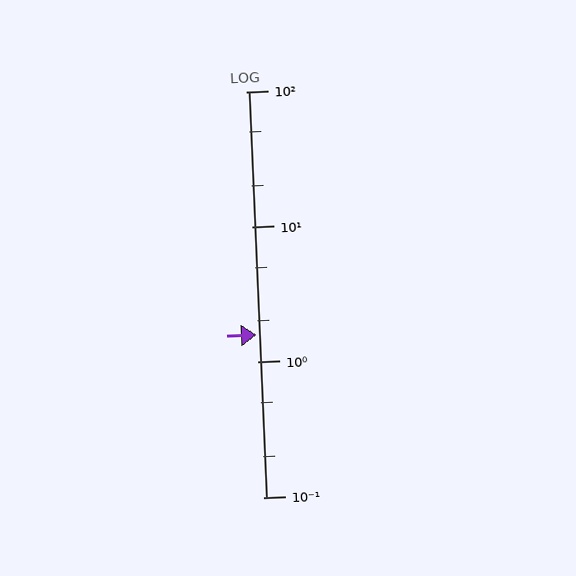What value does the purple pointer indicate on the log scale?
The pointer indicates approximately 1.6.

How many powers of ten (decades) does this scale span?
The scale spans 3 decades, from 0.1 to 100.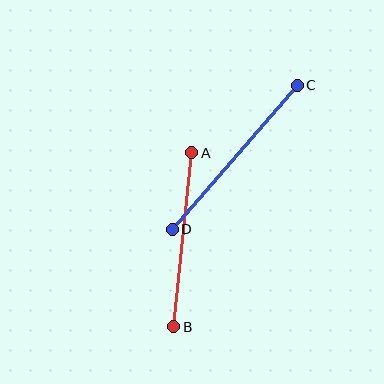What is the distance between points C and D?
The distance is approximately 191 pixels.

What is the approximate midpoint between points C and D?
The midpoint is at approximately (235, 157) pixels.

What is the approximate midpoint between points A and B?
The midpoint is at approximately (183, 240) pixels.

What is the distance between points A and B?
The distance is approximately 175 pixels.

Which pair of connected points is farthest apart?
Points C and D are farthest apart.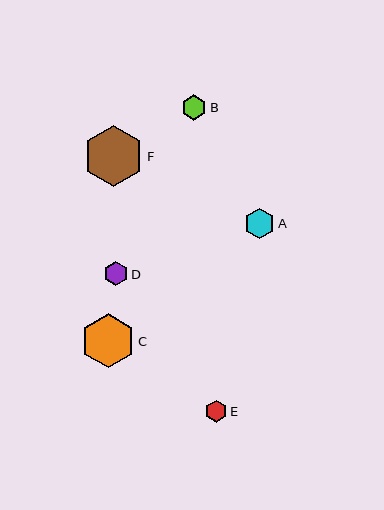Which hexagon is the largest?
Hexagon F is the largest with a size of approximately 60 pixels.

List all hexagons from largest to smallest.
From largest to smallest: F, C, A, B, D, E.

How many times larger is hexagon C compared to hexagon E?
Hexagon C is approximately 2.4 times the size of hexagon E.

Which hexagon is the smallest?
Hexagon E is the smallest with a size of approximately 22 pixels.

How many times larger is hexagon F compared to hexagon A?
Hexagon F is approximately 2.0 times the size of hexagon A.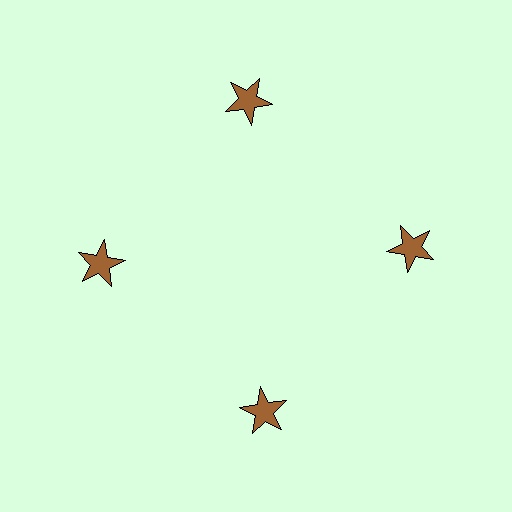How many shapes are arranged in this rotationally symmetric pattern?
There are 4 shapes, arranged in 4 groups of 1.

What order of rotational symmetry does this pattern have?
This pattern has 4-fold rotational symmetry.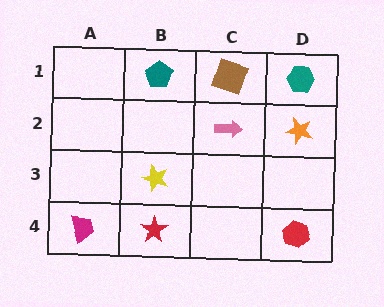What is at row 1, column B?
A teal pentagon.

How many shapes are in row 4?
3 shapes.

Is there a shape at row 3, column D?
No, that cell is empty.